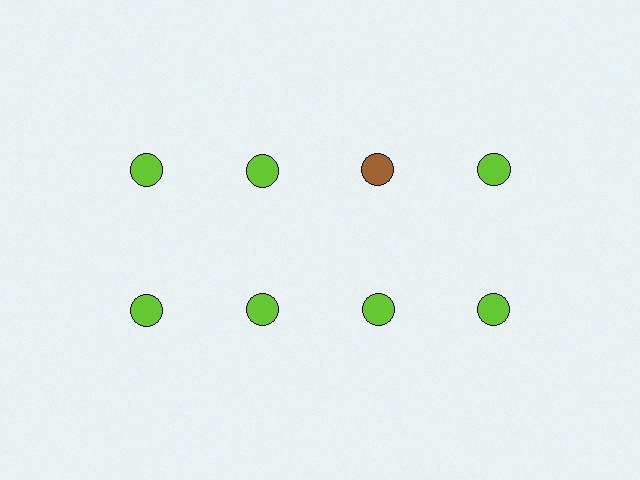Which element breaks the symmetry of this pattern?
The brown circle in the top row, center column breaks the symmetry. All other shapes are lime circles.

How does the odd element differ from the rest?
It has a different color: brown instead of lime.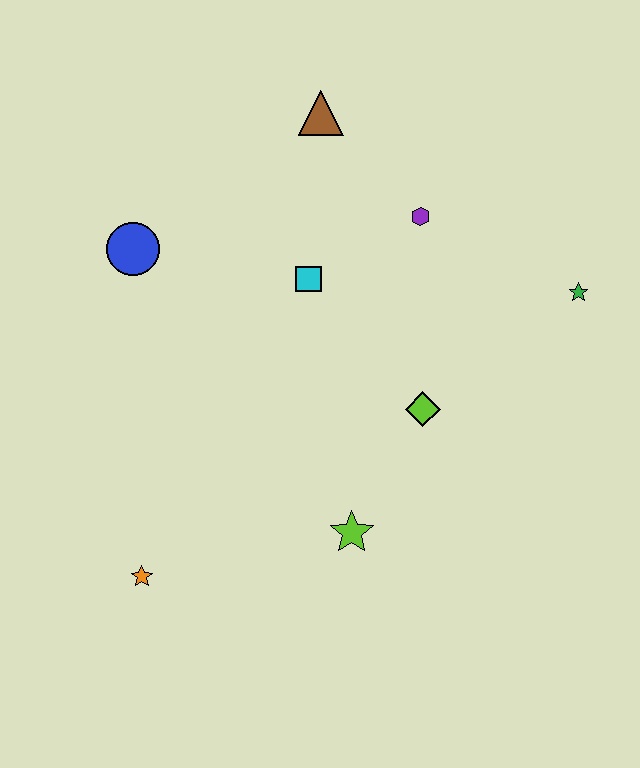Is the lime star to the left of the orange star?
No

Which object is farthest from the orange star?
The green star is farthest from the orange star.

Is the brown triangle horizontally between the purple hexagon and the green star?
No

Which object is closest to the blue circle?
The cyan square is closest to the blue circle.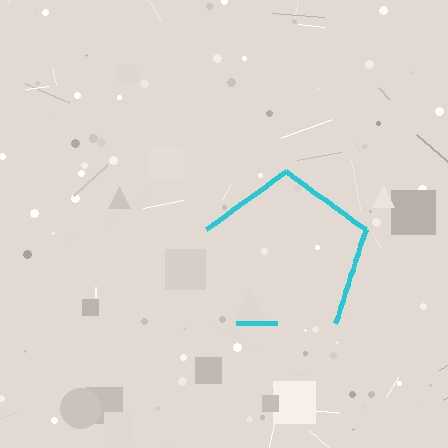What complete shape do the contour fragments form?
The contour fragments form a pentagon.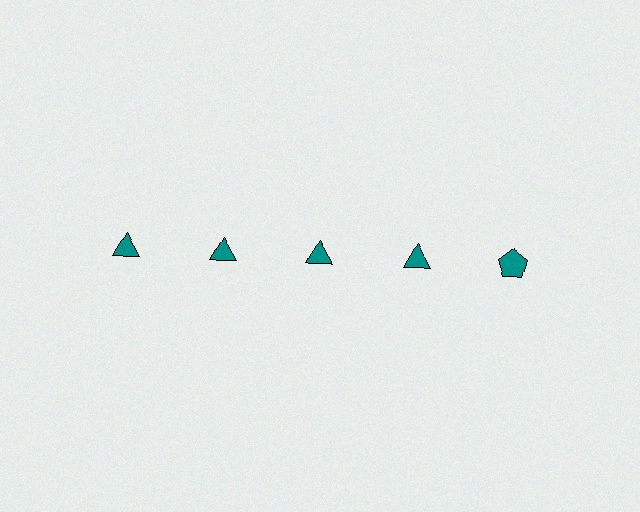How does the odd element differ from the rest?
It has a different shape: pentagon instead of triangle.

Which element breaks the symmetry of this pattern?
The teal pentagon in the top row, rightmost column breaks the symmetry. All other shapes are teal triangles.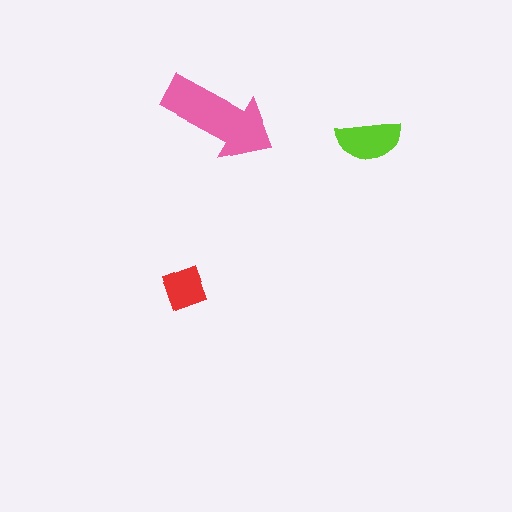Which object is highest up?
The pink arrow is topmost.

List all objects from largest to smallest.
The pink arrow, the lime semicircle, the red square.